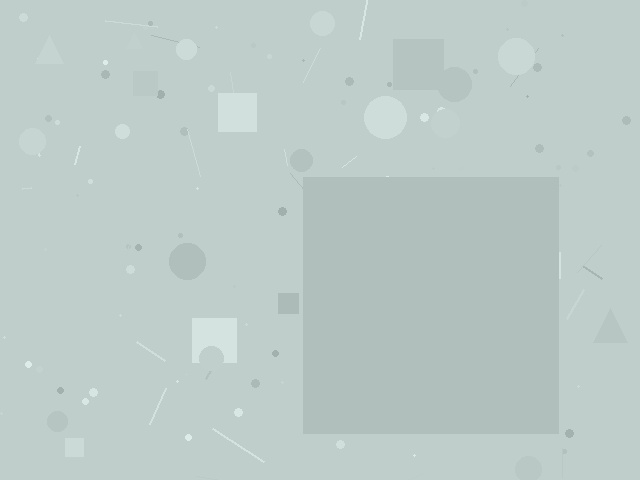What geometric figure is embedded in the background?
A square is embedded in the background.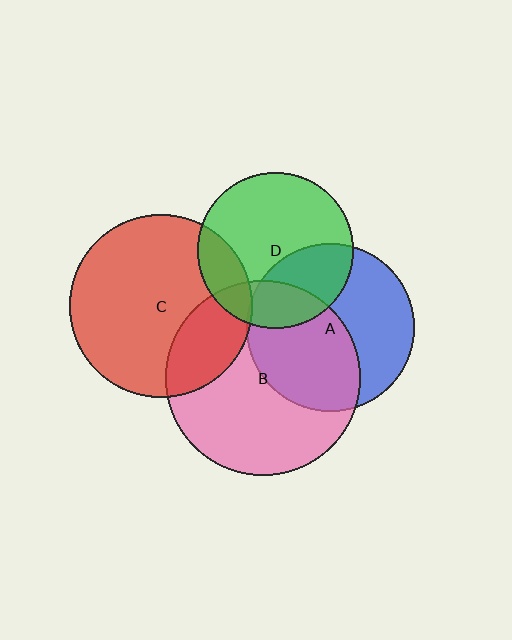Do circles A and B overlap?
Yes.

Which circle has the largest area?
Circle B (pink).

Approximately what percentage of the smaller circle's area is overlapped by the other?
Approximately 50%.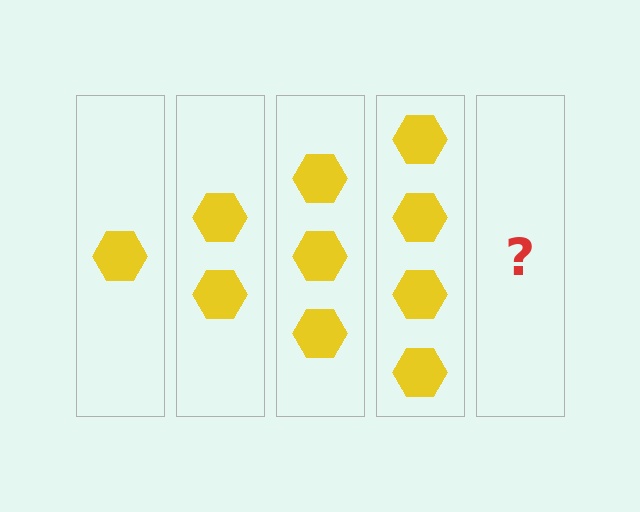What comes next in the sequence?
The next element should be 5 hexagons.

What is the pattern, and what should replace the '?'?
The pattern is that each step adds one more hexagon. The '?' should be 5 hexagons.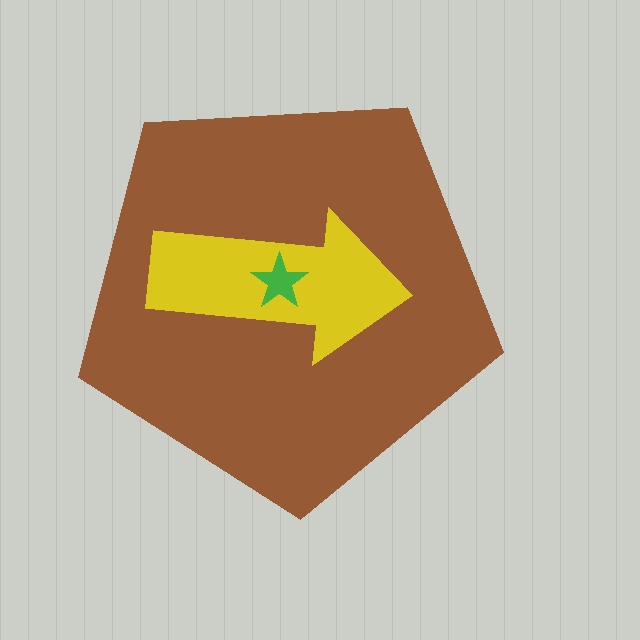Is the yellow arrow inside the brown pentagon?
Yes.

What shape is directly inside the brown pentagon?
The yellow arrow.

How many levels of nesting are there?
3.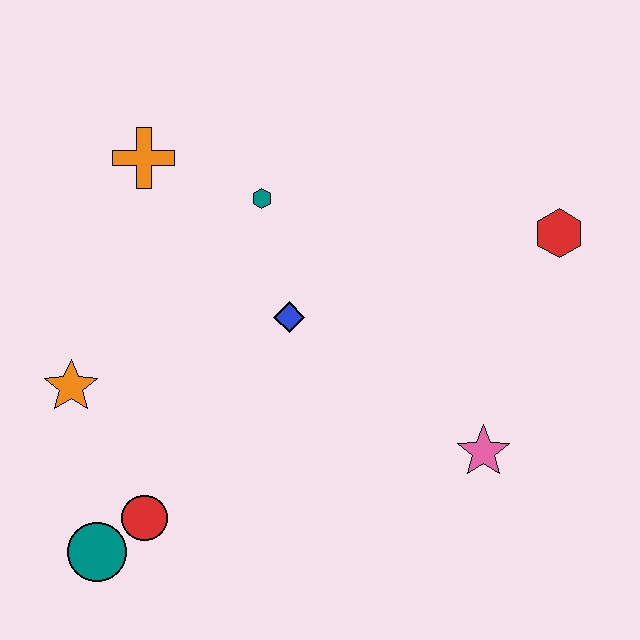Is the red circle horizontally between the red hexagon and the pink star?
No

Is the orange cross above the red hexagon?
Yes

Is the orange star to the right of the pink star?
No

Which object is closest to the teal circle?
The red circle is closest to the teal circle.